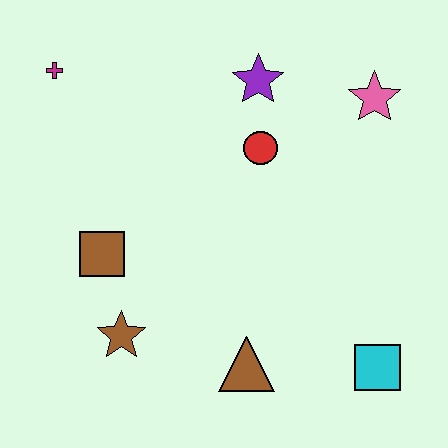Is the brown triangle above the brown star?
No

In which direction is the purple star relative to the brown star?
The purple star is above the brown star.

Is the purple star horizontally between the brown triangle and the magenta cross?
No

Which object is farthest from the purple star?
The cyan square is farthest from the purple star.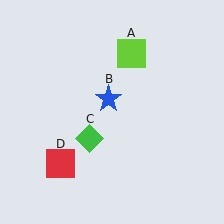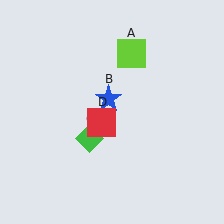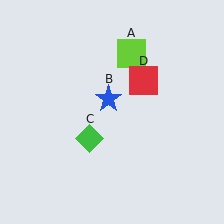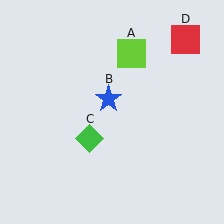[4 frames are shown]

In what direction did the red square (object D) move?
The red square (object D) moved up and to the right.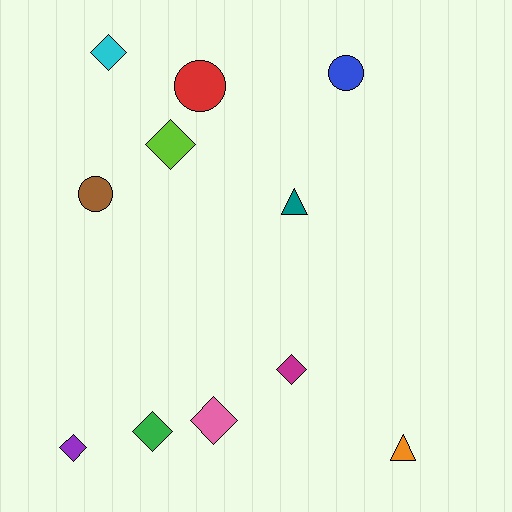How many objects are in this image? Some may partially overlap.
There are 11 objects.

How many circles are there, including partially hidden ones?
There are 3 circles.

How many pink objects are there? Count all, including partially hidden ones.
There is 1 pink object.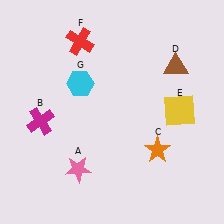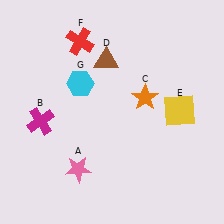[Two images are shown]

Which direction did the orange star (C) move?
The orange star (C) moved up.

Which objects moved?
The objects that moved are: the orange star (C), the brown triangle (D).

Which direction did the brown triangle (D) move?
The brown triangle (D) moved left.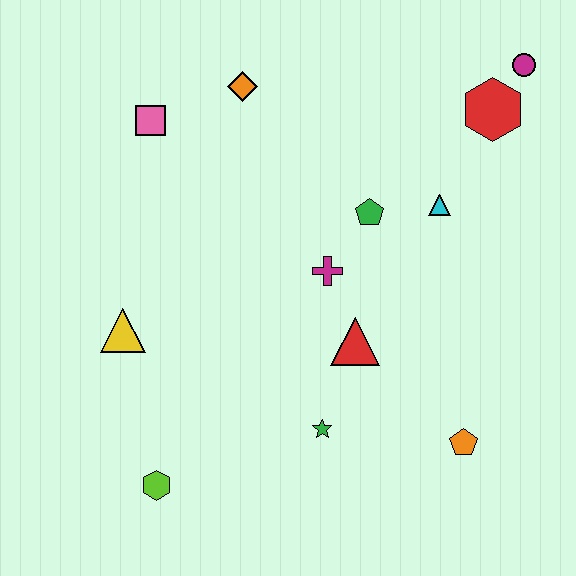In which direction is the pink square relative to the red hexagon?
The pink square is to the left of the red hexagon.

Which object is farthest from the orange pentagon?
The pink square is farthest from the orange pentagon.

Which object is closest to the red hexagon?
The magenta circle is closest to the red hexagon.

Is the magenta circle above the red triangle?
Yes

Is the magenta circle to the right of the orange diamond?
Yes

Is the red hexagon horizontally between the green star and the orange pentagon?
No